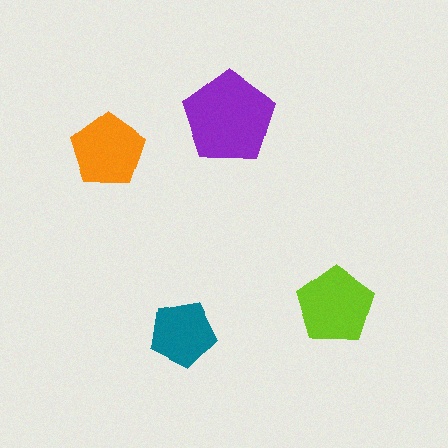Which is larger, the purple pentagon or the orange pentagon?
The purple one.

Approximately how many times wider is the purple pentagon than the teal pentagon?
About 1.5 times wider.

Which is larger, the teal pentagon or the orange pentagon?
The orange one.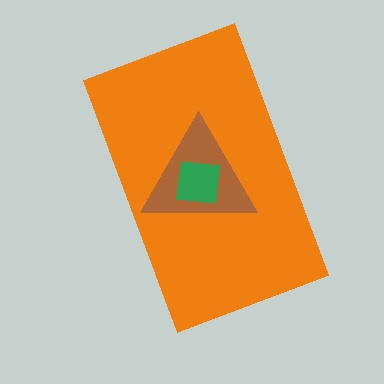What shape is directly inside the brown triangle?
The green square.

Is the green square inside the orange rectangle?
Yes.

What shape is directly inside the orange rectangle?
The brown triangle.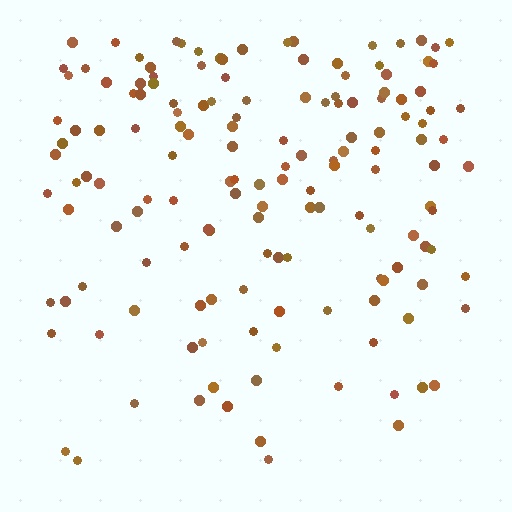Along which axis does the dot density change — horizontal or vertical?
Vertical.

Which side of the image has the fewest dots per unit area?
The bottom.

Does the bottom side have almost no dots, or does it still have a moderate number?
Still a moderate number, just noticeably fewer than the top.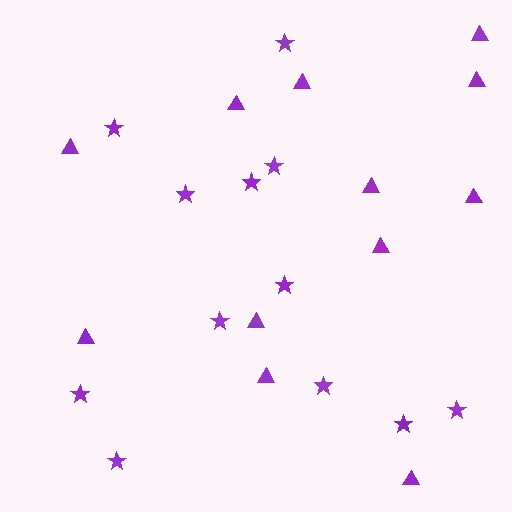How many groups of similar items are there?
There are 2 groups: one group of stars (12) and one group of triangles (12).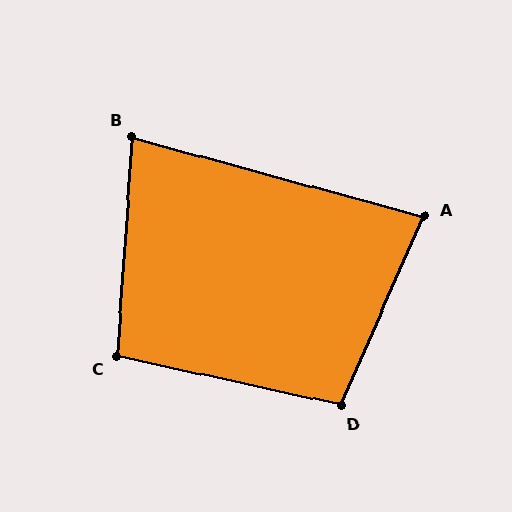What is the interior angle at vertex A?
Approximately 82 degrees (acute).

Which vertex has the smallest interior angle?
B, at approximately 79 degrees.